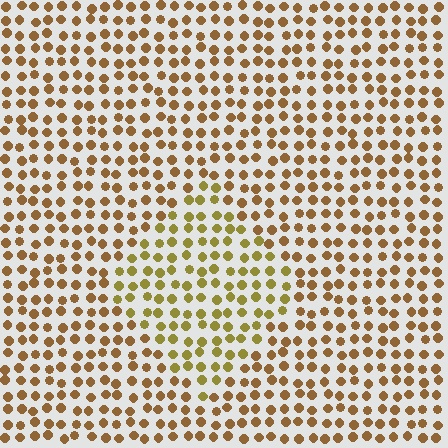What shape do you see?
I see a diamond.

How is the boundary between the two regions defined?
The boundary is defined purely by a slight shift in hue (about 25 degrees). Spacing, size, and orientation are identical on both sides.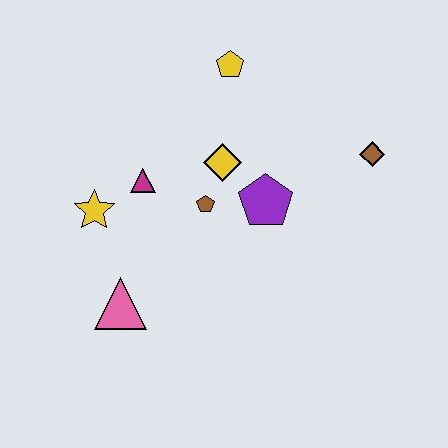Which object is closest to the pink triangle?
The yellow star is closest to the pink triangle.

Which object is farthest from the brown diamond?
The pink triangle is farthest from the brown diamond.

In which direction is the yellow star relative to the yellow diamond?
The yellow star is to the left of the yellow diamond.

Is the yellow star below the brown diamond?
Yes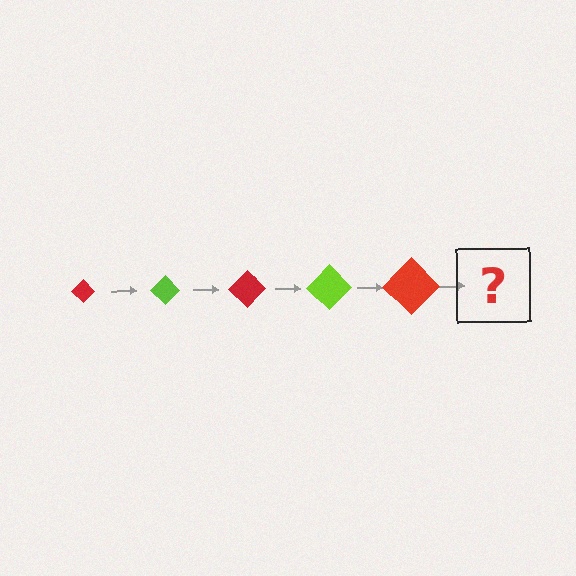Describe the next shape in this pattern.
It should be a lime diamond, larger than the previous one.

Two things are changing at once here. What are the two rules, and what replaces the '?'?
The two rules are that the diamond grows larger each step and the color cycles through red and lime. The '?' should be a lime diamond, larger than the previous one.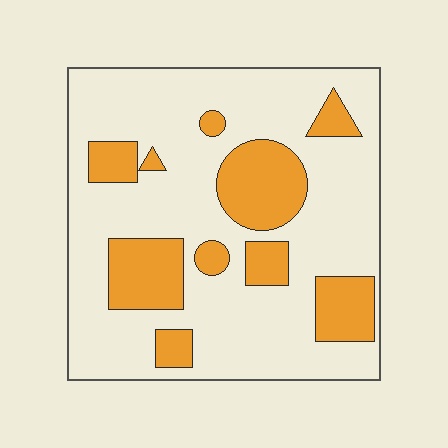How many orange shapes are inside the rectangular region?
10.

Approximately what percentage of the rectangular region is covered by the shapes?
Approximately 25%.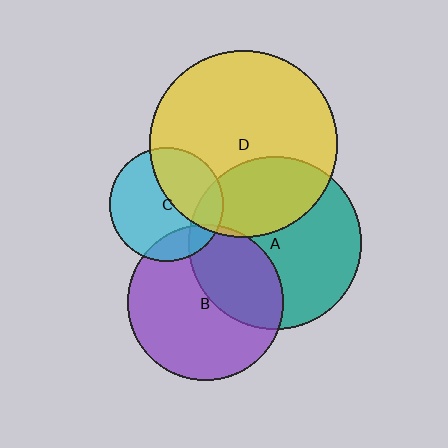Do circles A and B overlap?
Yes.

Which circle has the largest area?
Circle D (yellow).